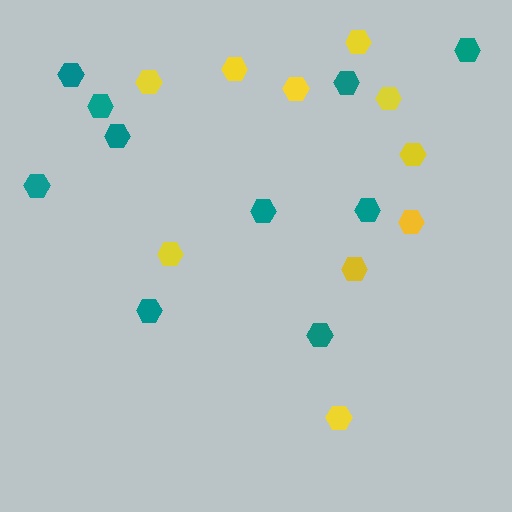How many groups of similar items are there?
There are 2 groups: one group of teal hexagons (10) and one group of yellow hexagons (10).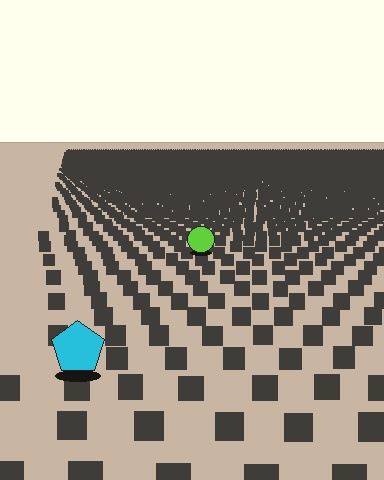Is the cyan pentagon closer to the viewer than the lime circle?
Yes. The cyan pentagon is closer — you can tell from the texture gradient: the ground texture is coarser near it.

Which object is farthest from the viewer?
The lime circle is farthest from the viewer. It appears smaller and the ground texture around it is denser.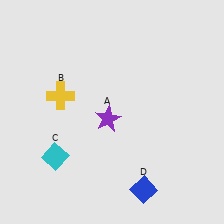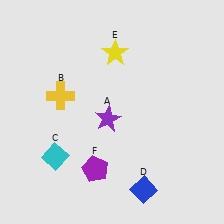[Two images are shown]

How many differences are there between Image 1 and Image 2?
There are 2 differences between the two images.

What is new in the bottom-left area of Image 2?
A purple pentagon (F) was added in the bottom-left area of Image 2.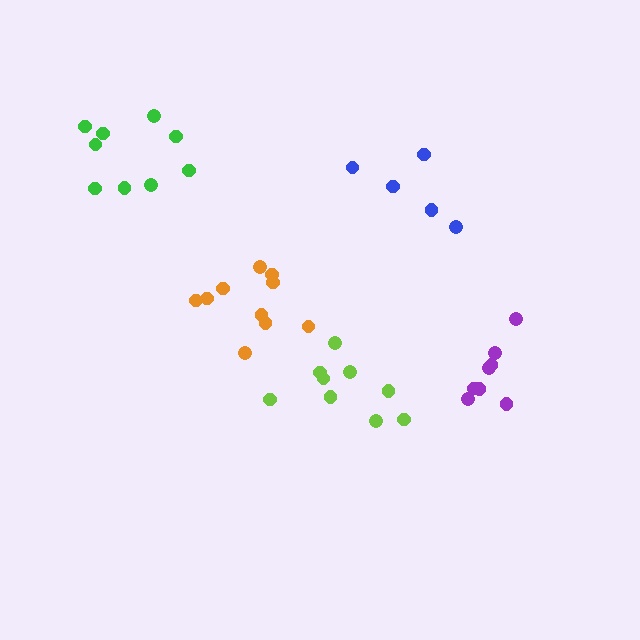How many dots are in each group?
Group 1: 5 dots, Group 2: 9 dots, Group 3: 9 dots, Group 4: 10 dots, Group 5: 8 dots (41 total).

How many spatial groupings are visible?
There are 5 spatial groupings.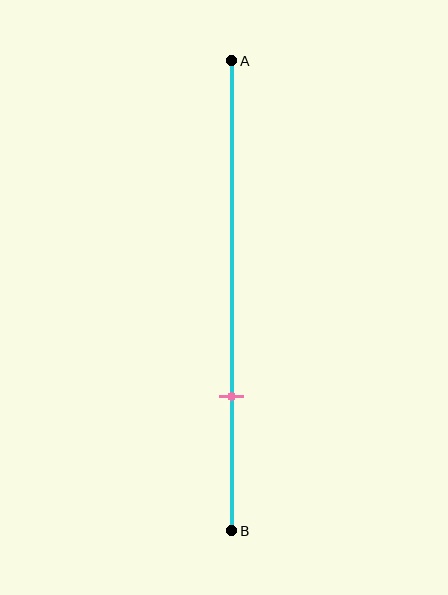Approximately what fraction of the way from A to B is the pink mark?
The pink mark is approximately 70% of the way from A to B.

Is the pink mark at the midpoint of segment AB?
No, the mark is at about 70% from A, not at the 50% midpoint.